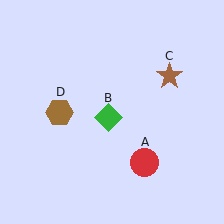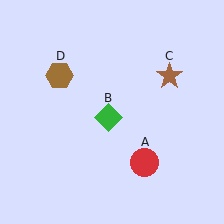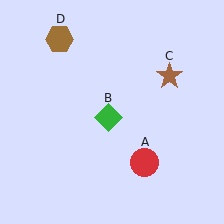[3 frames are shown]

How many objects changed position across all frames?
1 object changed position: brown hexagon (object D).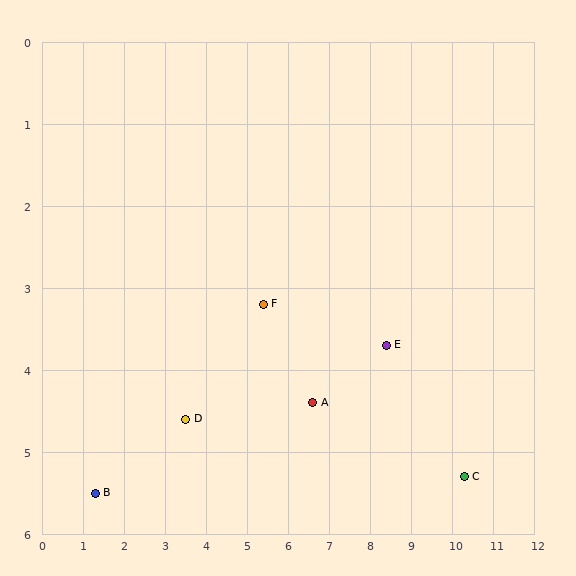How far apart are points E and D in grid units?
Points E and D are about 5.0 grid units apart.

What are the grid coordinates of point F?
Point F is at approximately (5.4, 3.2).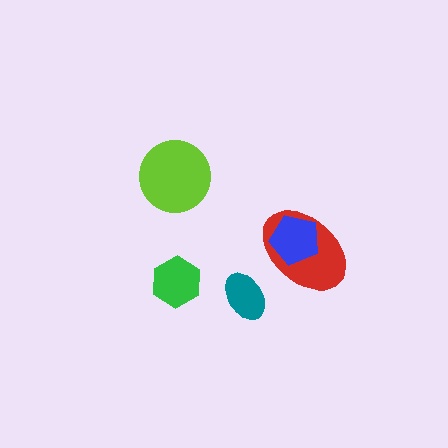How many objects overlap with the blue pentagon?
1 object overlaps with the blue pentagon.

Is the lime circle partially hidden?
No, no other shape covers it.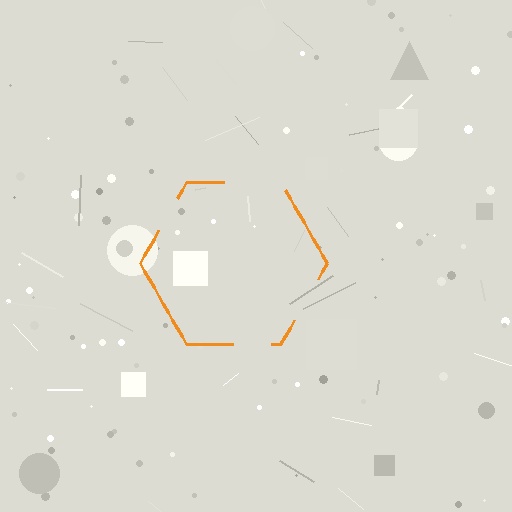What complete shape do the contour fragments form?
The contour fragments form a hexagon.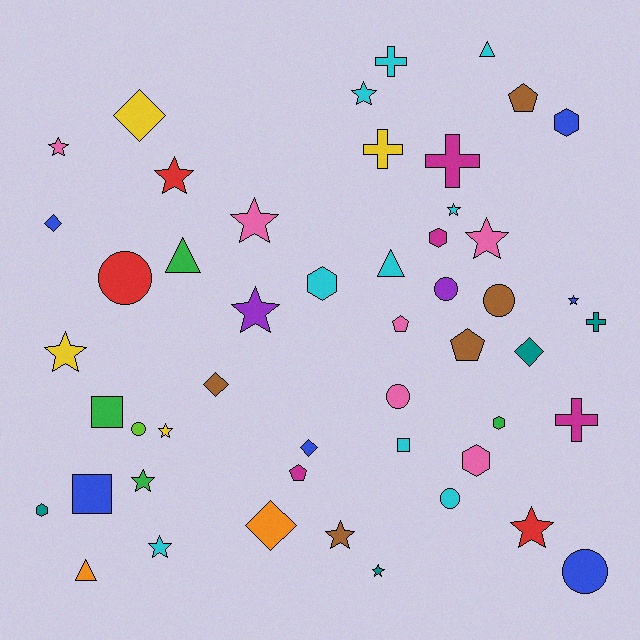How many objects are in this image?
There are 50 objects.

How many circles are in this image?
There are 7 circles.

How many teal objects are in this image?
There are 4 teal objects.